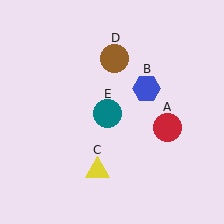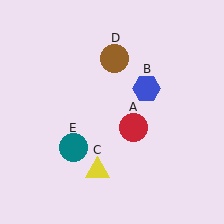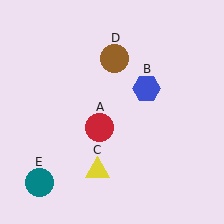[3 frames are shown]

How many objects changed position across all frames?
2 objects changed position: red circle (object A), teal circle (object E).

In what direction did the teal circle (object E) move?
The teal circle (object E) moved down and to the left.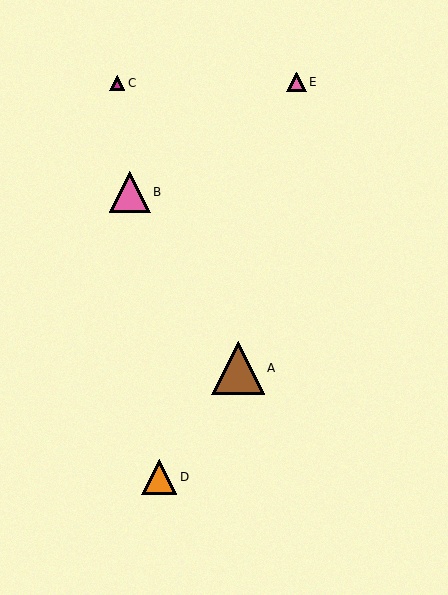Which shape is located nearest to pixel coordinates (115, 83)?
The magenta triangle (labeled C) at (117, 83) is nearest to that location.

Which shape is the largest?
The brown triangle (labeled A) is the largest.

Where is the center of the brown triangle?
The center of the brown triangle is at (238, 368).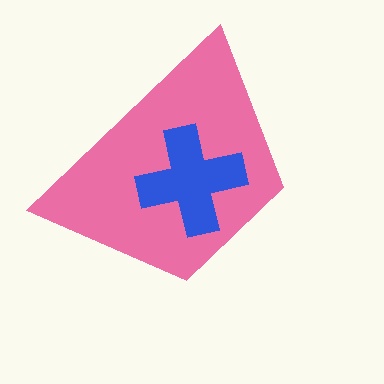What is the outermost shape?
The pink trapezoid.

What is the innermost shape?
The blue cross.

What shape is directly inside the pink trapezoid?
The blue cross.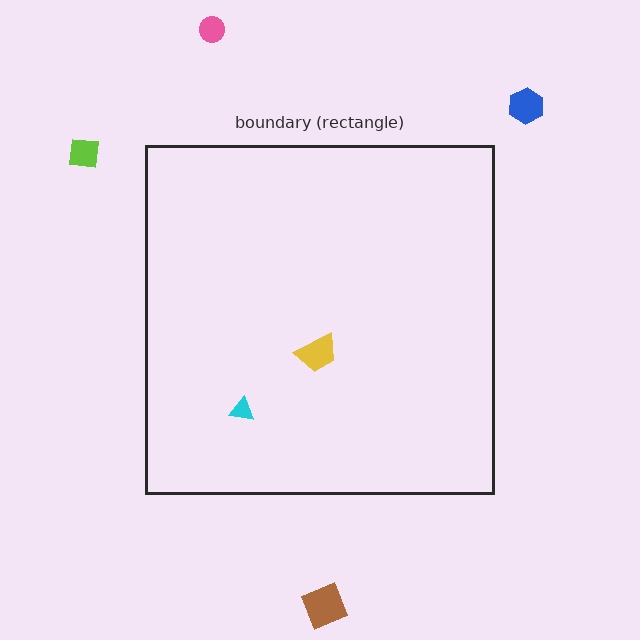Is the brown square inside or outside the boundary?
Outside.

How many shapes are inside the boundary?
2 inside, 4 outside.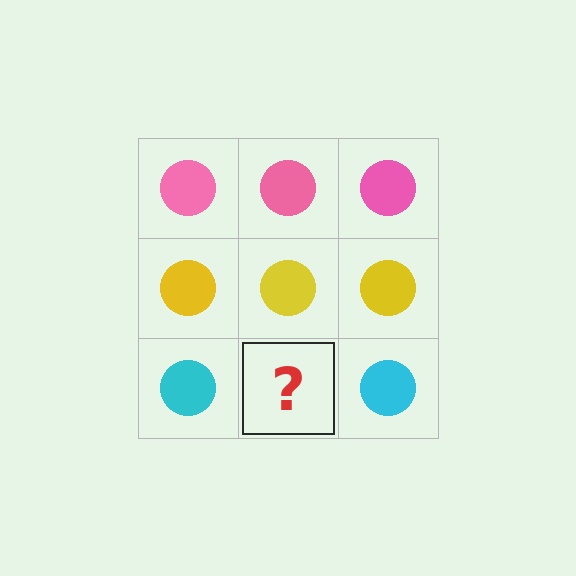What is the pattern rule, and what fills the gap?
The rule is that each row has a consistent color. The gap should be filled with a cyan circle.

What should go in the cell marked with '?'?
The missing cell should contain a cyan circle.